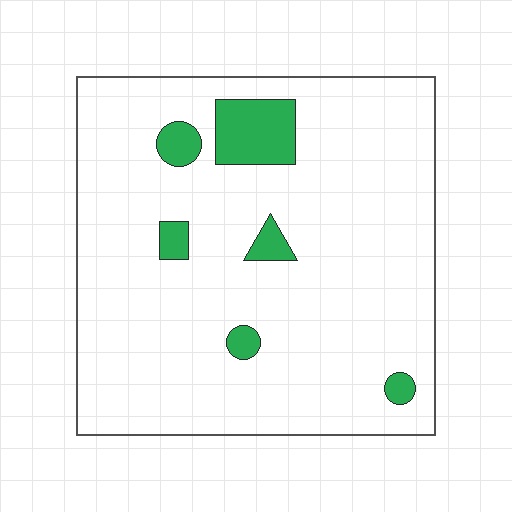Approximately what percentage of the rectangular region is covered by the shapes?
Approximately 10%.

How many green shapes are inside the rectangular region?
6.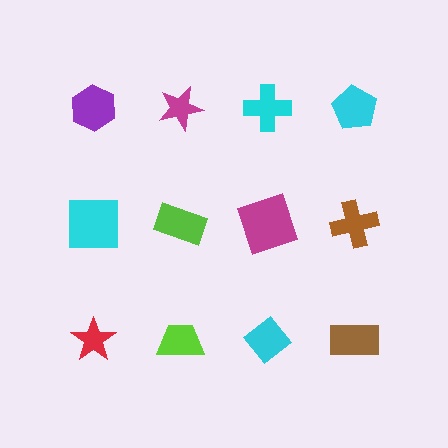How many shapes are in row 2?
4 shapes.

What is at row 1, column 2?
A magenta star.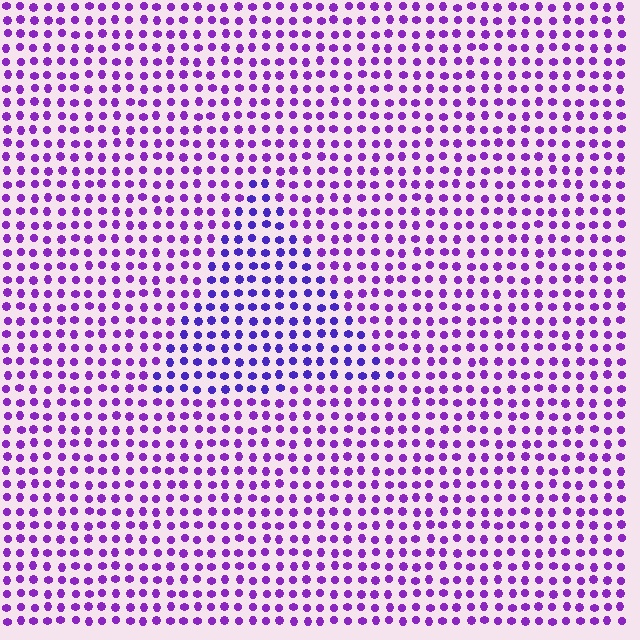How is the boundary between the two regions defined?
The boundary is defined purely by a slight shift in hue (about 26 degrees). Spacing, size, and orientation are identical on both sides.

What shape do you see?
I see a triangle.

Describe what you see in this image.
The image is filled with small purple elements in a uniform arrangement. A triangle-shaped region is visible where the elements are tinted to a slightly different hue, forming a subtle color boundary.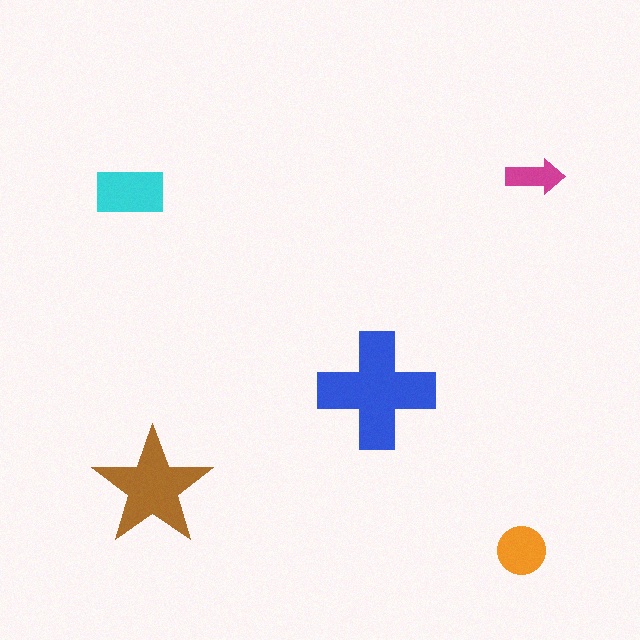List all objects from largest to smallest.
The blue cross, the brown star, the cyan rectangle, the orange circle, the magenta arrow.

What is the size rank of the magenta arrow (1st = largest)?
5th.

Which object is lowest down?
The orange circle is bottommost.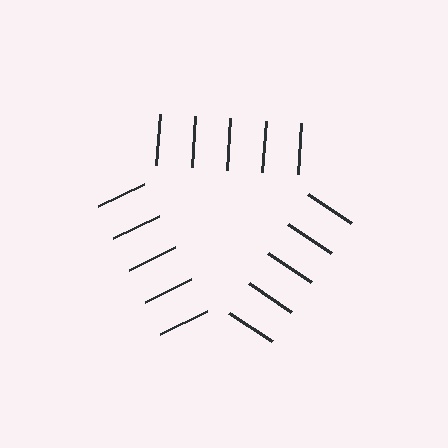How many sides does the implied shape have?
3 sides — the line-ends trace a triangle.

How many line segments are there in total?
15 — 5 along each of the 3 edges.